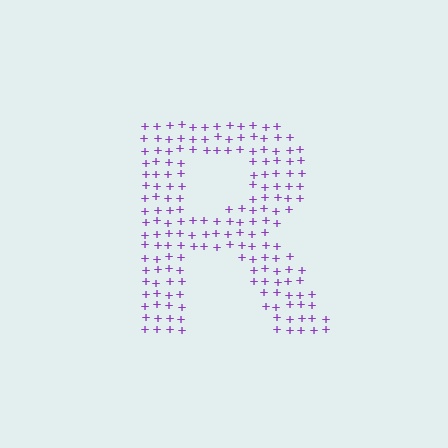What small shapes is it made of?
It is made of small plus signs.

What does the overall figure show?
The overall figure shows the letter R.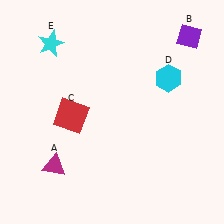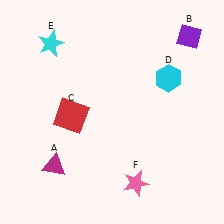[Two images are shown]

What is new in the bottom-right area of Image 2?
A pink star (F) was added in the bottom-right area of Image 2.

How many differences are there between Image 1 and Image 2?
There is 1 difference between the two images.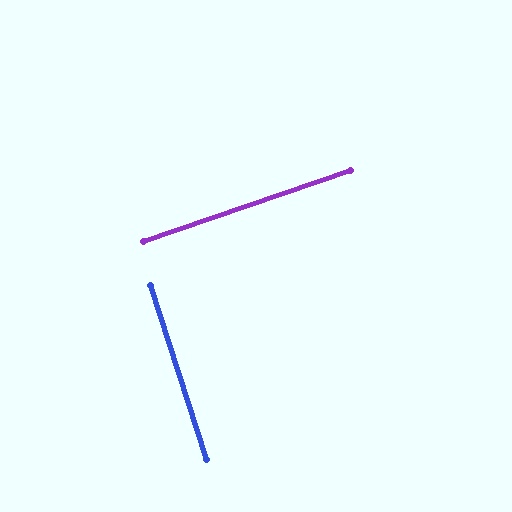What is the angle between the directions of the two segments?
Approximately 89 degrees.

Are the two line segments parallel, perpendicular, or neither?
Perpendicular — they meet at approximately 89°.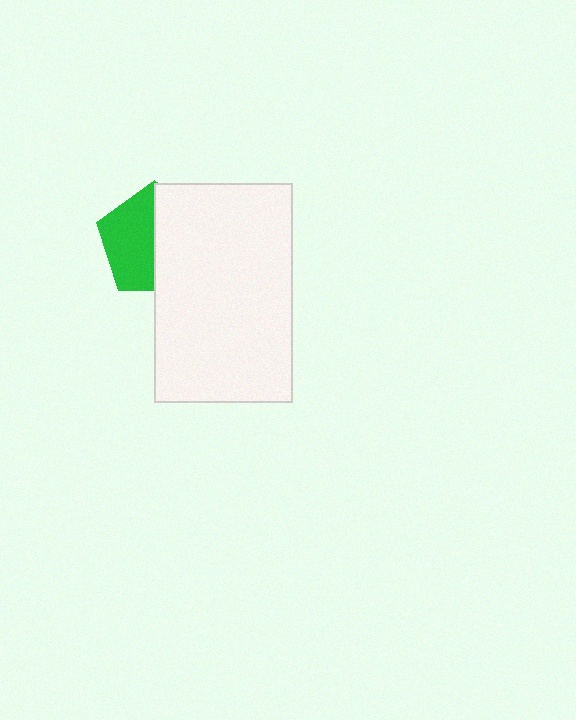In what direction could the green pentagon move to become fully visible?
The green pentagon could move left. That would shift it out from behind the white rectangle entirely.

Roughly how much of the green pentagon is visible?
About half of it is visible (roughly 49%).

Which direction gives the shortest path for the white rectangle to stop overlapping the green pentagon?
Moving right gives the shortest separation.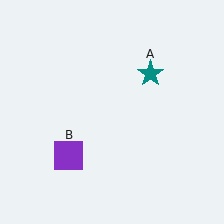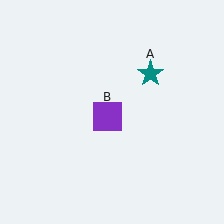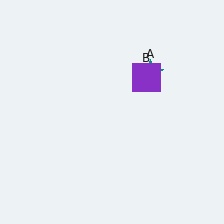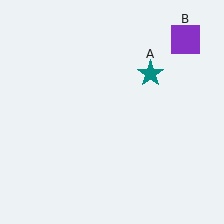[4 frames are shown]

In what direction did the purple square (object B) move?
The purple square (object B) moved up and to the right.